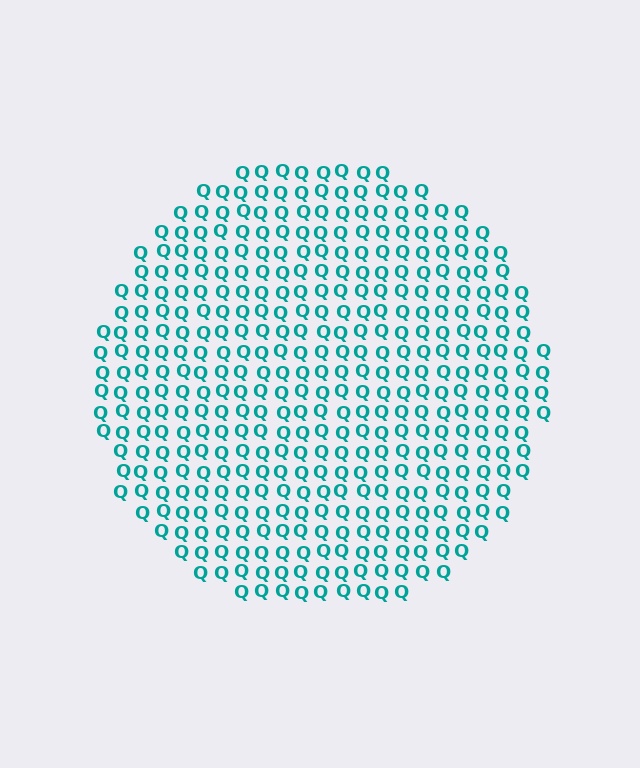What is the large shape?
The large shape is a circle.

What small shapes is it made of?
It is made of small letter Q's.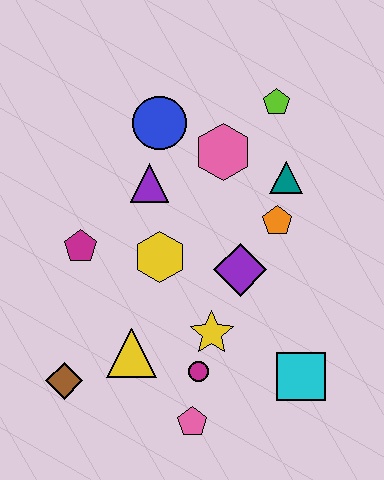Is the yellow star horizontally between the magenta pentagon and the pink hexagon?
Yes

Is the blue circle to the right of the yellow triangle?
Yes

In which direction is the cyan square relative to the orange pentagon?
The cyan square is below the orange pentagon.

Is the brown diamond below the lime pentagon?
Yes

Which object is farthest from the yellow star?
The lime pentagon is farthest from the yellow star.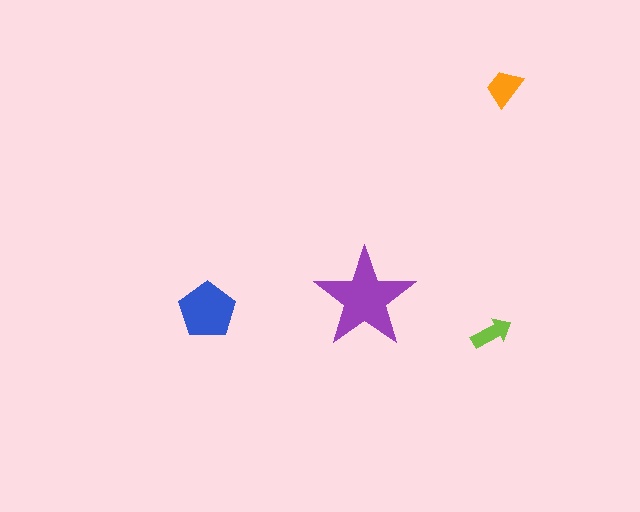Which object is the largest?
The purple star.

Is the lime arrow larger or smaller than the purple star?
Smaller.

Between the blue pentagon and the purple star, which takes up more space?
The purple star.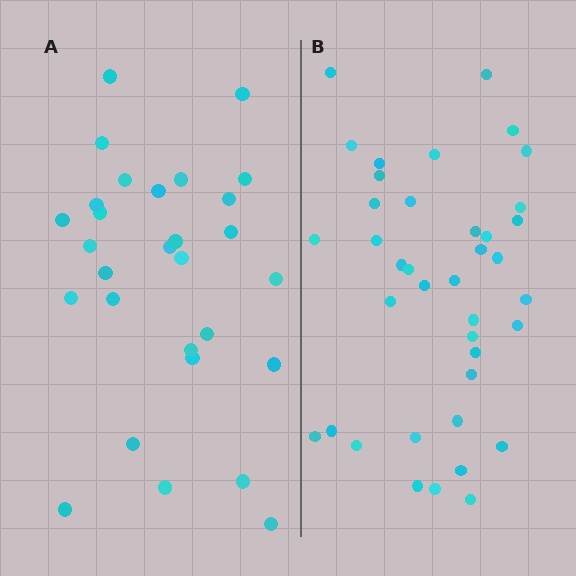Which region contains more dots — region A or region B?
Region B (the right region) has more dots.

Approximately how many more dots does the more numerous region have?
Region B has roughly 10 or so more dots than region A.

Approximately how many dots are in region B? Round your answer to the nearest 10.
About 40 dots. (The exact count is 39, which rounds to 40.)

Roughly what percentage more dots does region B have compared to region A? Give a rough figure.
About 35% more.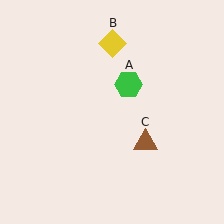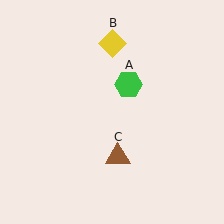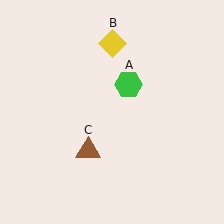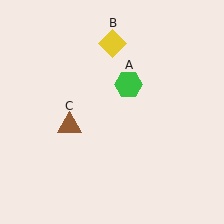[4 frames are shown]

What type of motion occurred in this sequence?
The brown triangle (object C) rotated clockwise around the center of the scene.